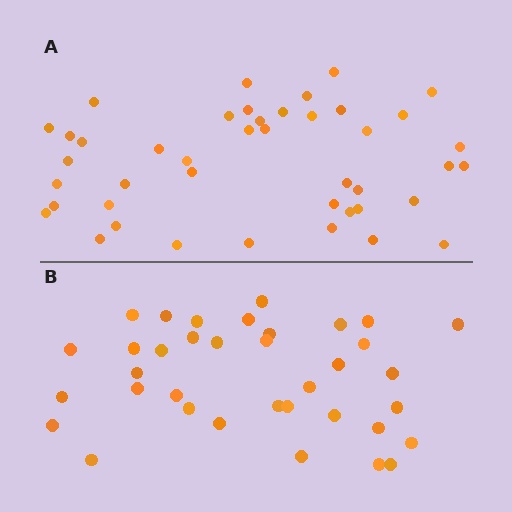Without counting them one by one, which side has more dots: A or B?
Region A (the top region) has more dots.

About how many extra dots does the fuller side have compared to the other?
Region A has roughly 8 or so more dots than region B.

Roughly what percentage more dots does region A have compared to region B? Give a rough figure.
About 20% more.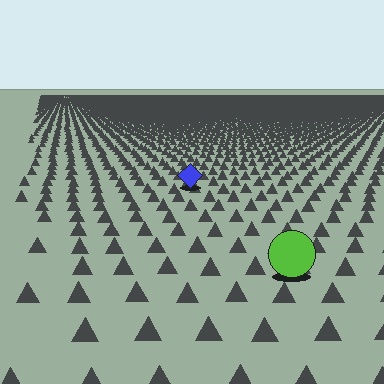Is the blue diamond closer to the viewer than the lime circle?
No. The lime circle is closer — you can tell from the texture gradient: the ground texture is coarser near it.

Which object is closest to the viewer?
The lime circle is closest. The texture marks near it are larger and more spread out.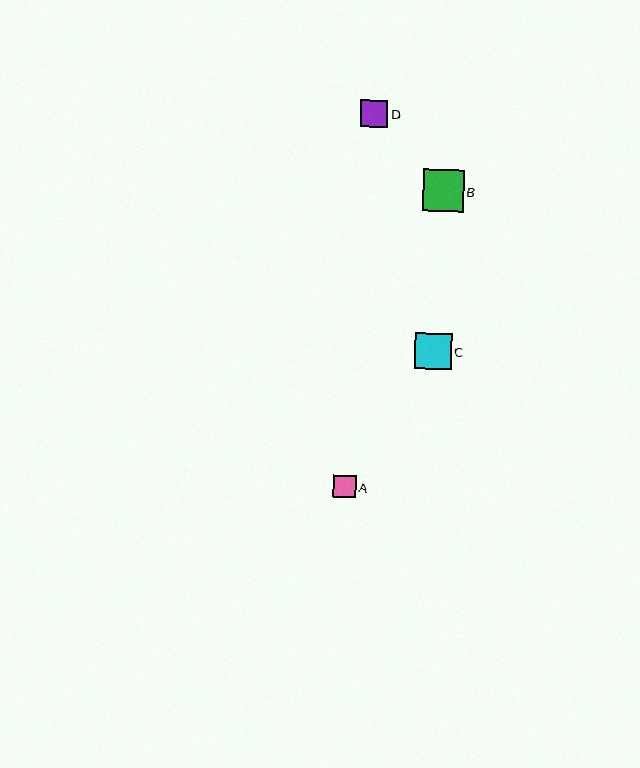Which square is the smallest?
Square A is the smallest with a size of approximately 22 pixels.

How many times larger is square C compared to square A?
Square C is approximately 1.6 times the size of square A.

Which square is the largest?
Square B is the largest with a size of approximately 41 pixels.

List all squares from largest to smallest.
From largest to smallest: B, C, D, A.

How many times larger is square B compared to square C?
Square B is approximately 1.1 times the size of square C.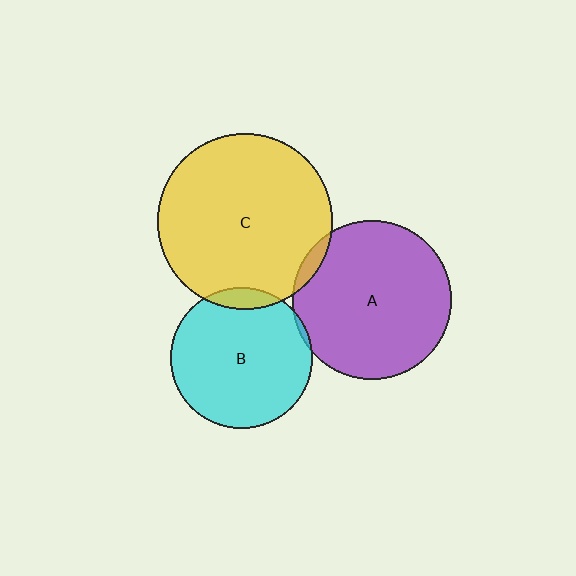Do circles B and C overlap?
Yes.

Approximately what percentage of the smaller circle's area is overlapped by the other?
Approximately 10%.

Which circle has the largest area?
Circle C (yellow).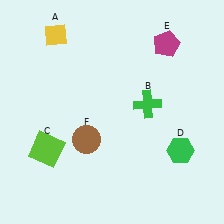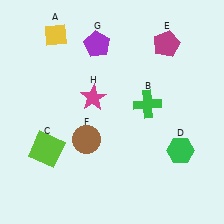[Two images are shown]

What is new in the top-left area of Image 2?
A magenta star (H) was added in the top-left area of Image 2.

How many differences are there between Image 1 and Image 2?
There are 2 differences between the two images.